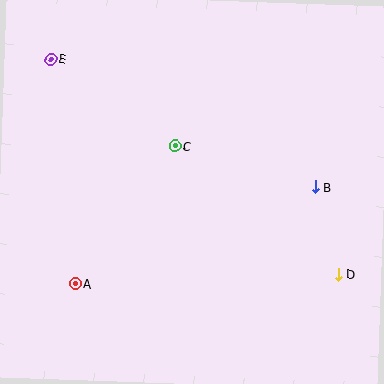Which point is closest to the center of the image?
Point C at (175, 146) is closest to the center.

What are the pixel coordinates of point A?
Point A is at (75, 284).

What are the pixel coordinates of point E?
Point E is at (51, 59).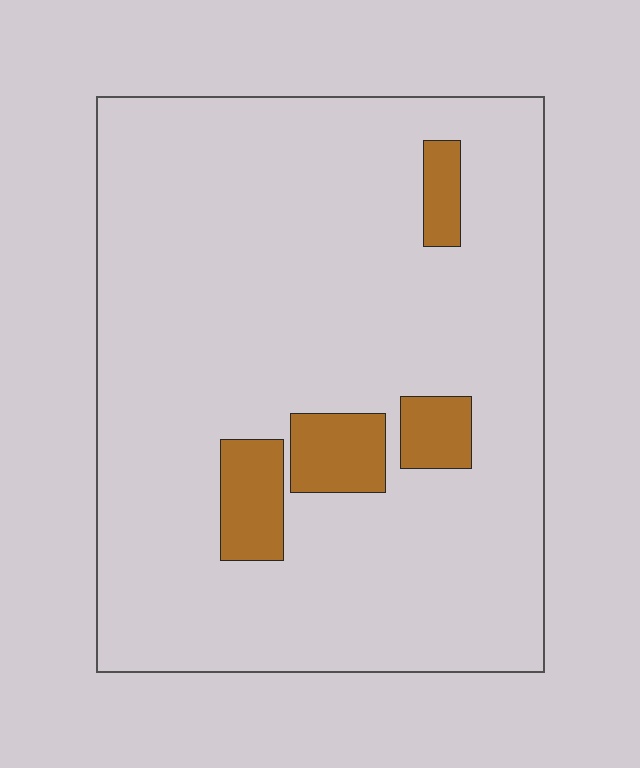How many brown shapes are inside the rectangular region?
4.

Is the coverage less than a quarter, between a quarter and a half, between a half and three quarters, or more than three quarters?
Less than a quarter.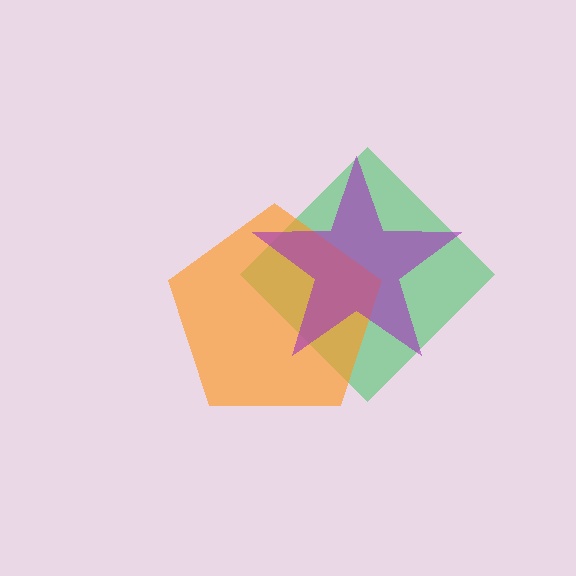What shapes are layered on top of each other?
The layered shapes are: a green diamond, an orange pentagon, a purple star.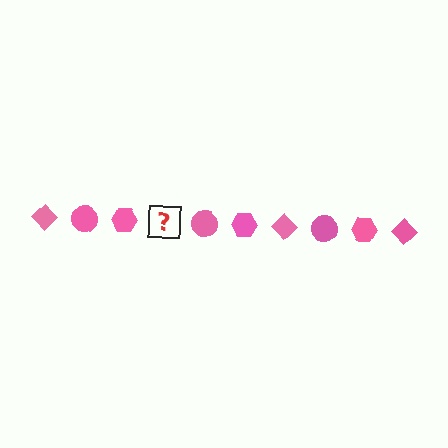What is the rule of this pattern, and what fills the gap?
The rule is that the pattern cycles through diamond, circle, hexagon shapes in pink. The gap should be filled with a pink diamond.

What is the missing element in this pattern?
The missing element is a pink diamond.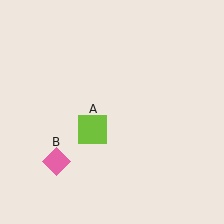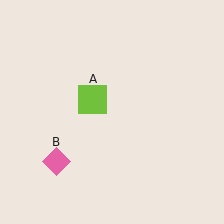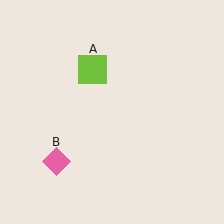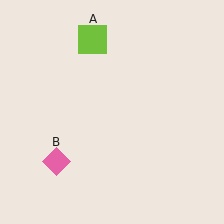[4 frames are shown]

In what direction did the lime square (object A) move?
The lime square (object A) moved up.